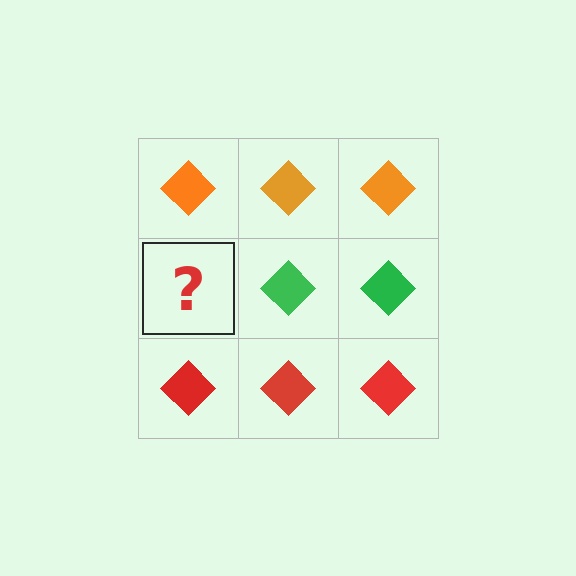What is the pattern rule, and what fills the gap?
The rule is that each row has a consistent color. The gap should be filled with a green diamond.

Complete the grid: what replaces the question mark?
The question mark should be replaced with a green diamond.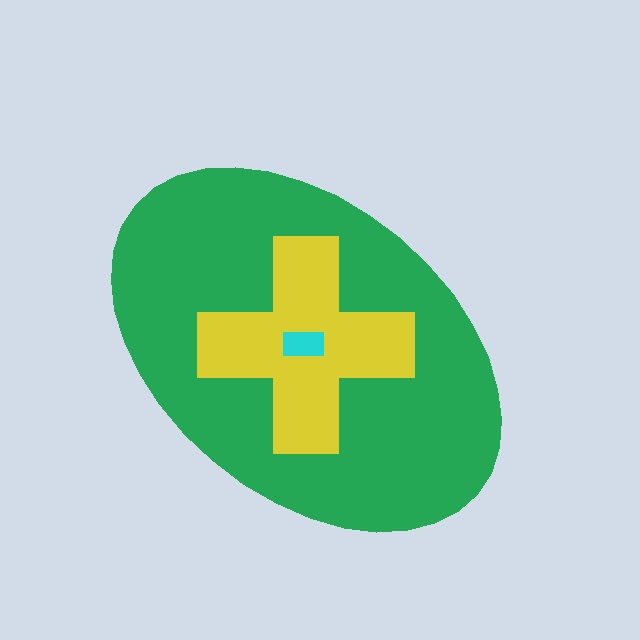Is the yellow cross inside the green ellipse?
Yes.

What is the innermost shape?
The cyan rectangle.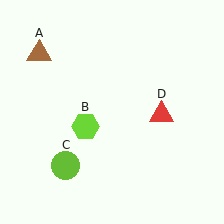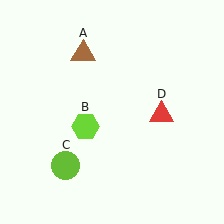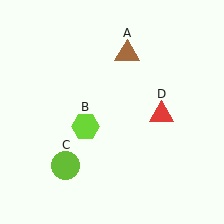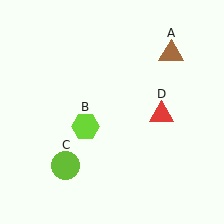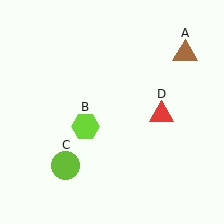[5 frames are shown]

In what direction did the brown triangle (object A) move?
The brown triangle (object A) moved right.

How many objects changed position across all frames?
1 object changed position: brown triangle (object A).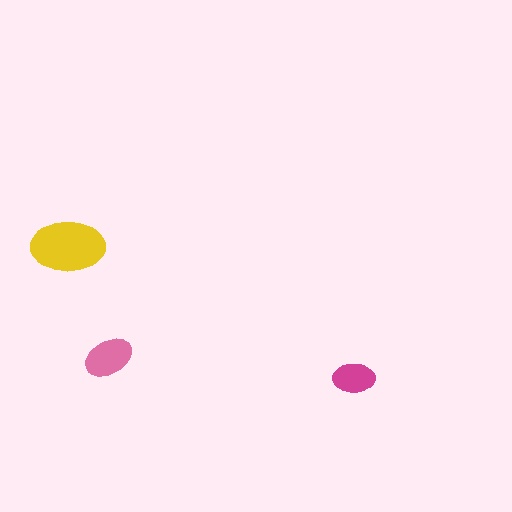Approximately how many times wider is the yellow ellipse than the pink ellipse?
About 1.5 times wider.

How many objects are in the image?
There are 3 objects in the image.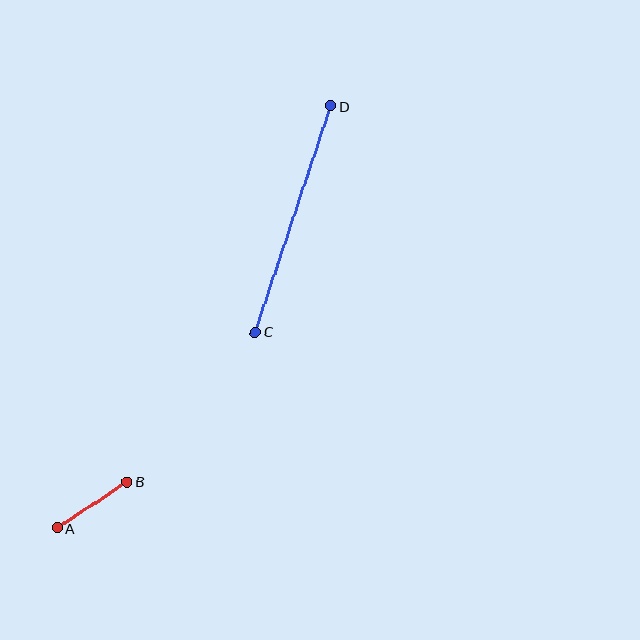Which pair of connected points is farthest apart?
Points C and D are farthest apart.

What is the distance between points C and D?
The distance is approximately 238 pixels.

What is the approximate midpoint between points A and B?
The midpoint is at approximately (92, 505) pixels.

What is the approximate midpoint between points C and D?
The midpoint is at approximately (293, 219) pixels.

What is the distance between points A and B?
The distance is approximately 84 pixels.